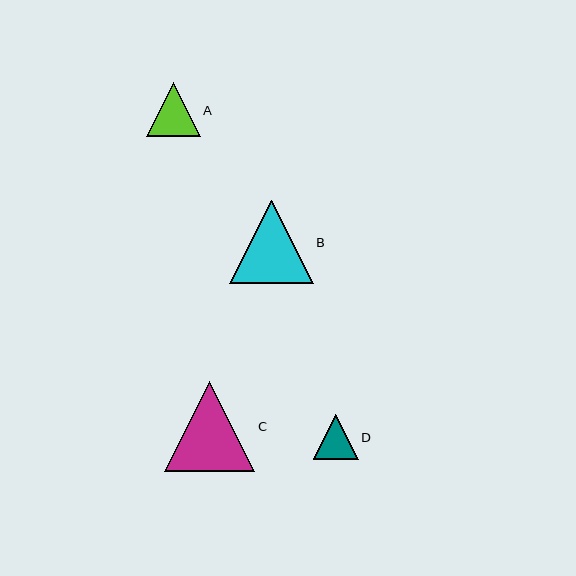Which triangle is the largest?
Triangle C is the largest with a size of approximately 90 pixels.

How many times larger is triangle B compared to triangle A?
Triangle B is approximately 1.5 times the size of triangle A.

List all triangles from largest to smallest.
From largest to smallest: C, B, A, D.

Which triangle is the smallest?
Triangle D is the smallest with a size of approximately 45 pixels.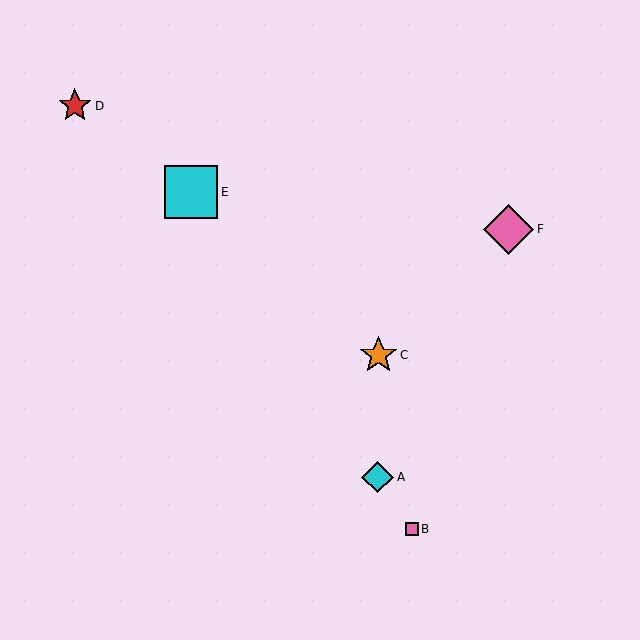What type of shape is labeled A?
Shape A is a cyan diamond.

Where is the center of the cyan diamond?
The center of the cyan diamond is at (378, 477).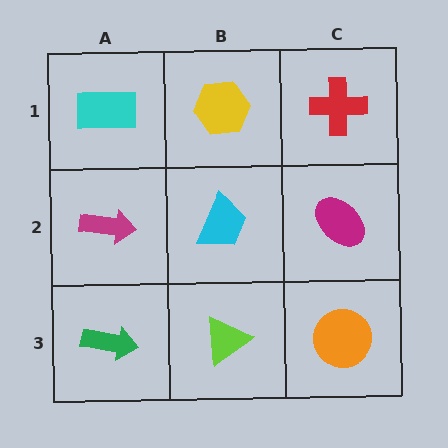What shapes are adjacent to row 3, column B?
A cyan trapezoid (row 2, column B), a green arrow (row 3, column A), an orange circle (row 3, column C).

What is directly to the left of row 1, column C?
A yellow hexagon.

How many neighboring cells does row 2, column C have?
3.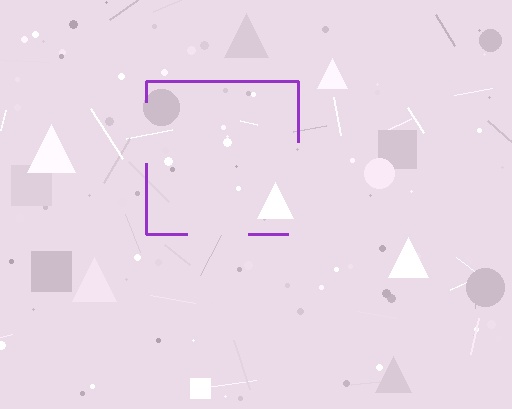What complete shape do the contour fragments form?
The contour fragments form a square.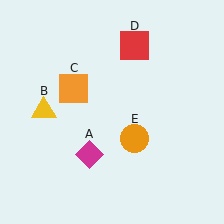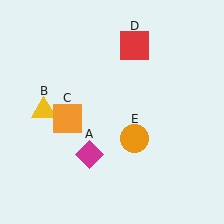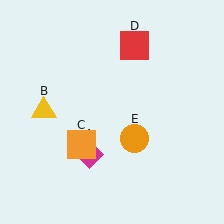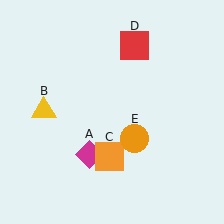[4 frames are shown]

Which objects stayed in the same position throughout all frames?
Magenta diamond (object A) and yellow triangle (object B) and red square (object D) and orange circle (object E) remained stationary.